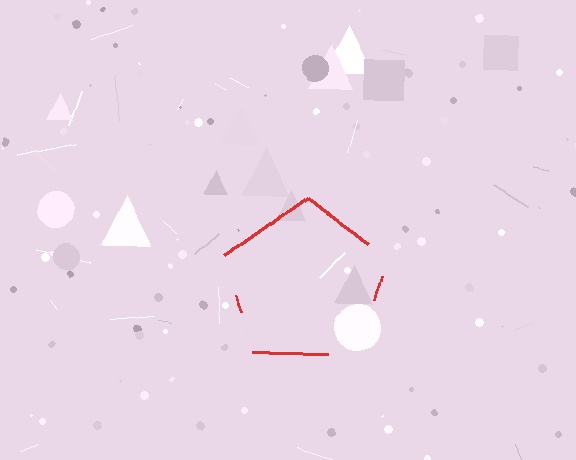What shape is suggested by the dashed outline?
The dashed outline suggests a pentagon.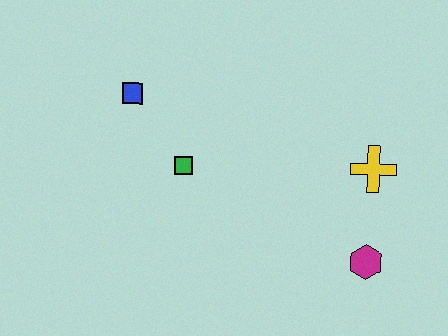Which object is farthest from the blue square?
The magenta hexagon is farthest from the blue square.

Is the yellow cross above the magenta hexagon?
Yes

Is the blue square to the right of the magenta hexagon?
No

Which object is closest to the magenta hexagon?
The yellow cross is closest to the magenta hexagon.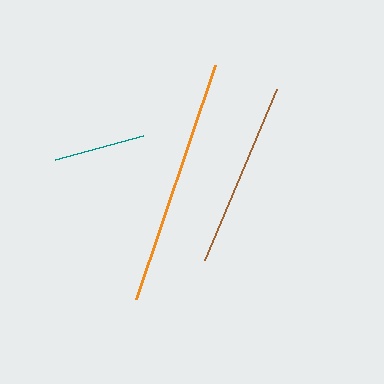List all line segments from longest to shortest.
From longest to shortest: orange, brown, teal.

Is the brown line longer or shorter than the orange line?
The orange line is longer than the brown line.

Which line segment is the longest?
The orange line is the longest at approximately 247 pixels.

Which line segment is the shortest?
The teal line is the shortest at approximately 92 pixels.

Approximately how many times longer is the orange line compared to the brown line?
The orange line is approximately 1.3 times the length of the brown line.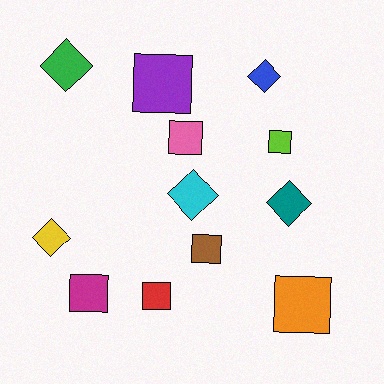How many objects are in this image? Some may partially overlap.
There are 12 objects.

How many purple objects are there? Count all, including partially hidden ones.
There is 1 purple object.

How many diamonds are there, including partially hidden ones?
There are 5 diamonds.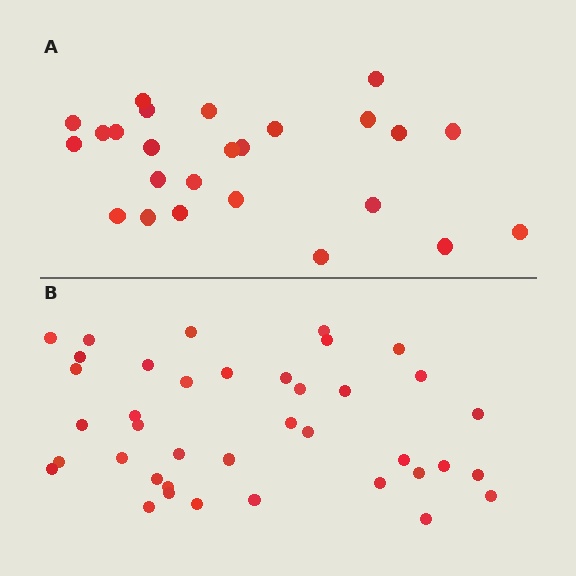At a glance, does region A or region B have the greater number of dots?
Region B (the bottom region) has more dots.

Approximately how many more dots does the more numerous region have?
Region B has approximately 15 more dots than region A.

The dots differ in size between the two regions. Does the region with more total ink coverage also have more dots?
No. Region A has more total ink coverage because its dots are larger, but region B actually contains more individual dots. Total area can be misleading — the number of items is what matters here.